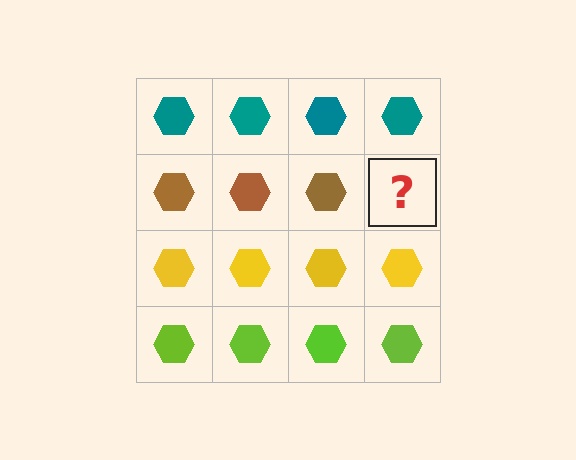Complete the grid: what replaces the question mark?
The question mark should be replaced with a brown hexagon.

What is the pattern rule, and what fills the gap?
The rule is that each row has a consistent color. The gap should be filled with a brown hexagon.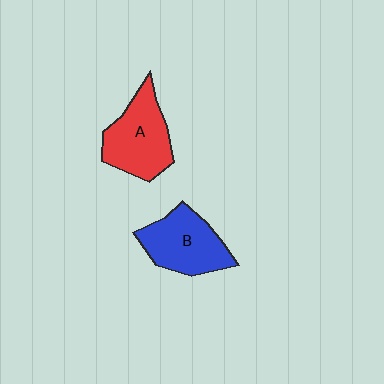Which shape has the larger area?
Shape A (red).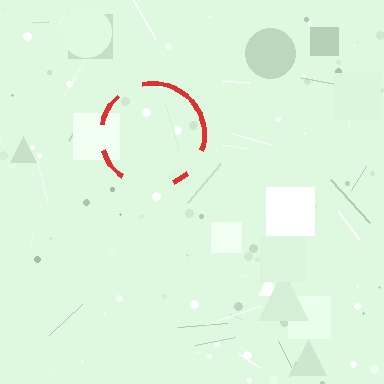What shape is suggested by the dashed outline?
The dashed outline suggests a circle.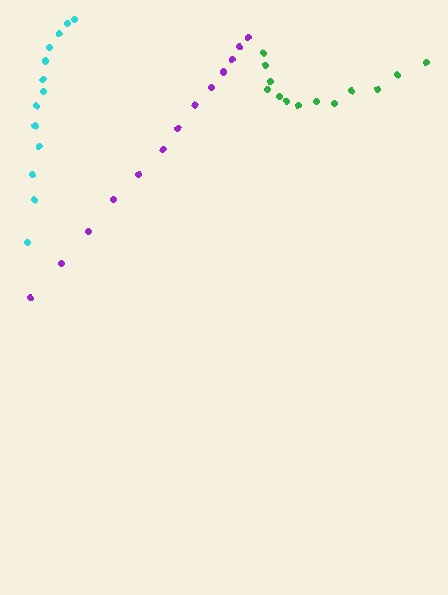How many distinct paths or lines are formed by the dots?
There are 3 distinct paths.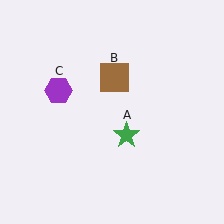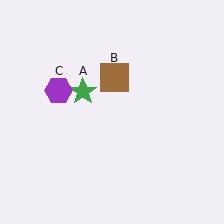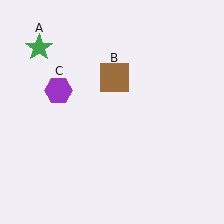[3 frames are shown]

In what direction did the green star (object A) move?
The green star (object A) moved up and to the left.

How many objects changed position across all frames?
1 object changed position: green star (object A).